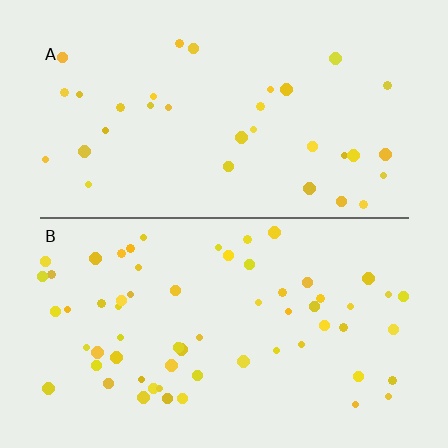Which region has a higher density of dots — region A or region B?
B (the bottom).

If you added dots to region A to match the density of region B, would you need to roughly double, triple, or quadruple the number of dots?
Approximately double.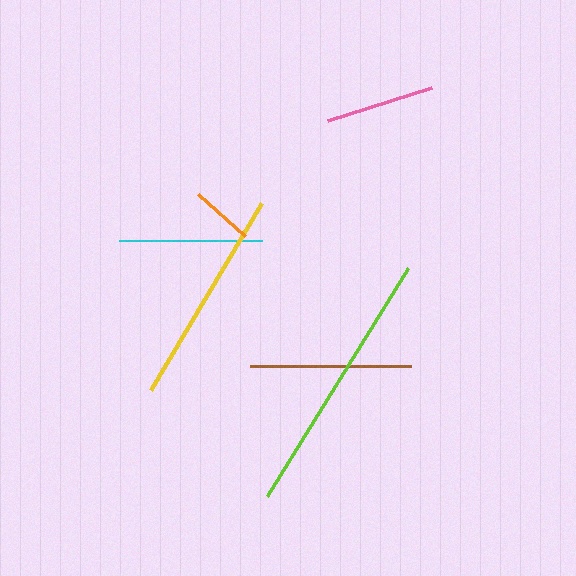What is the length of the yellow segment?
The yellow segment is approximately 218 pixels long.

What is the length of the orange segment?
The orange segment is approximately 63 pixels long.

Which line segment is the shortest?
The orange line is the shortest at approximately 63 pixels.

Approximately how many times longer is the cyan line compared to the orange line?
The cyan line is approximately 2.3 times the length of the orange line.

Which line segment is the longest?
The lime line is the longest at approximately 268 pixels.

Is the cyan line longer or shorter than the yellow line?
The yellow line is longer than the cyan line.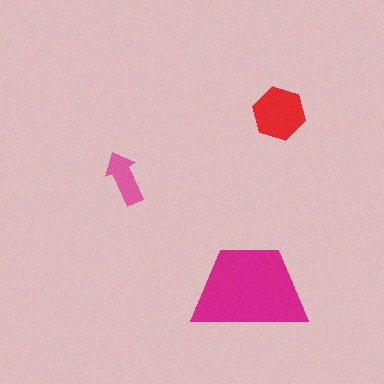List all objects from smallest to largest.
The pink arrow, the red hexagon, the magenta trapezoid.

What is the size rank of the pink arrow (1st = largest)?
3rd.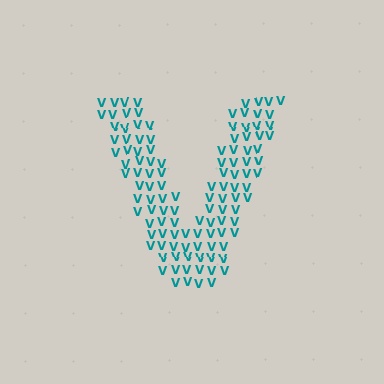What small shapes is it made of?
It is made of small letter V's.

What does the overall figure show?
The overall figure shows the letter V.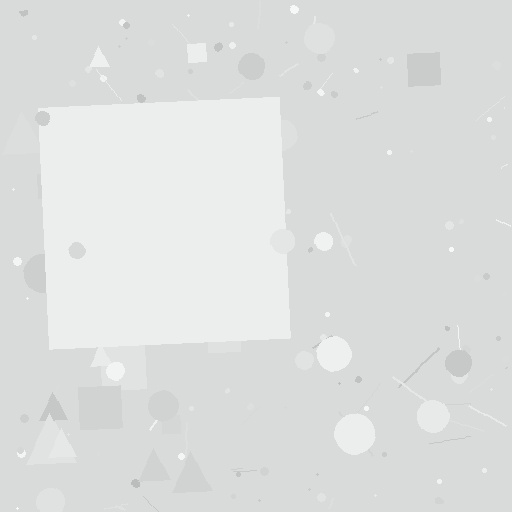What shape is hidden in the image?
A square is hidden in the image.